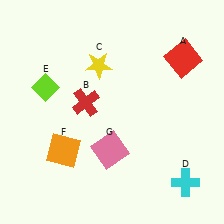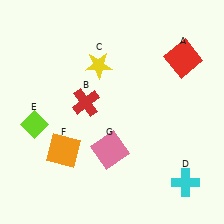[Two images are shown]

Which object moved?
The lime diamond (E) moved down.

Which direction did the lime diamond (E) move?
The lime diamond (E) moved down.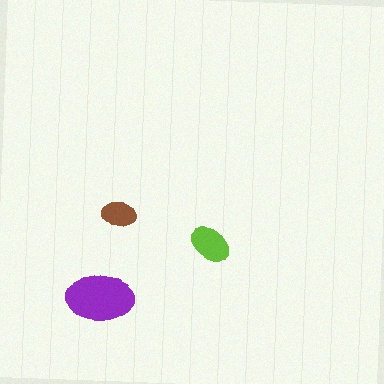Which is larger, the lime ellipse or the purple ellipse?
The purple one.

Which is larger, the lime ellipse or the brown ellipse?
The lime one.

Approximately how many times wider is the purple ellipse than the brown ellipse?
About 2 times wider.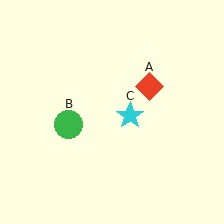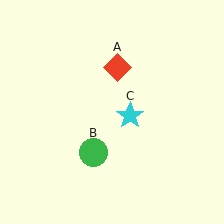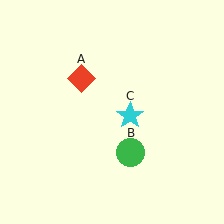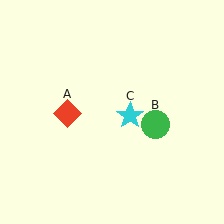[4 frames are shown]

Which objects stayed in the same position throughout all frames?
Cyan star (object C) remained stationary.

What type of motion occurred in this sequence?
The red diamond (object A), green circle (object B) rotated counterclockwise around the center of the scene.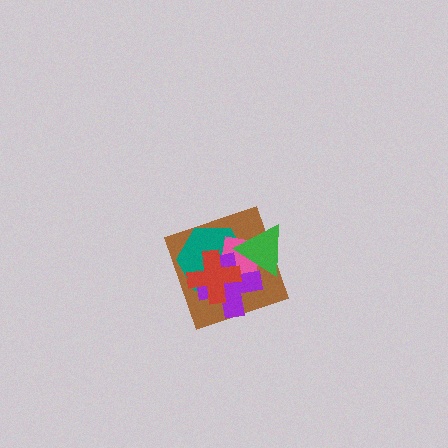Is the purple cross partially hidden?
Yes, it is partially covered by another shape.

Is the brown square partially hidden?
Yes, it is partially covered by another shape.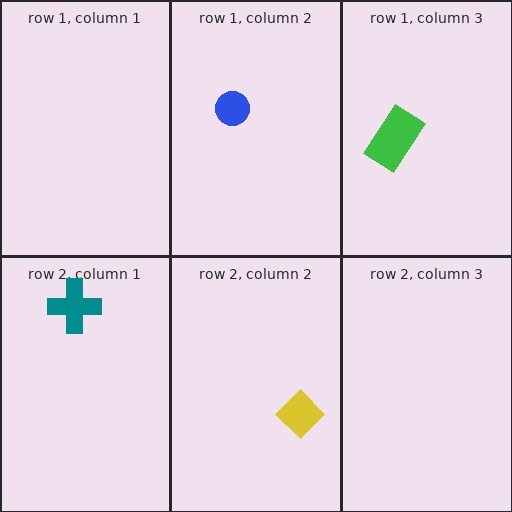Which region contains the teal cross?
The row 2, column 1 region.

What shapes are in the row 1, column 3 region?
The green rectangle.